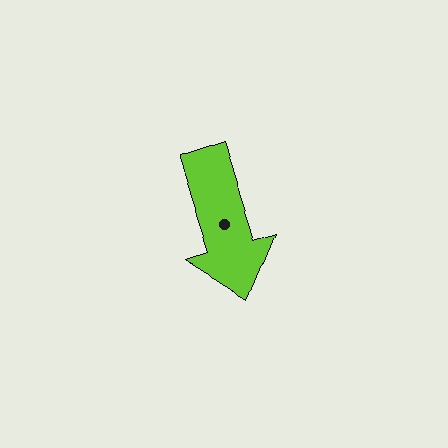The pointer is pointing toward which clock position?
Roughly 5 o'clock.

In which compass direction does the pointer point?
South.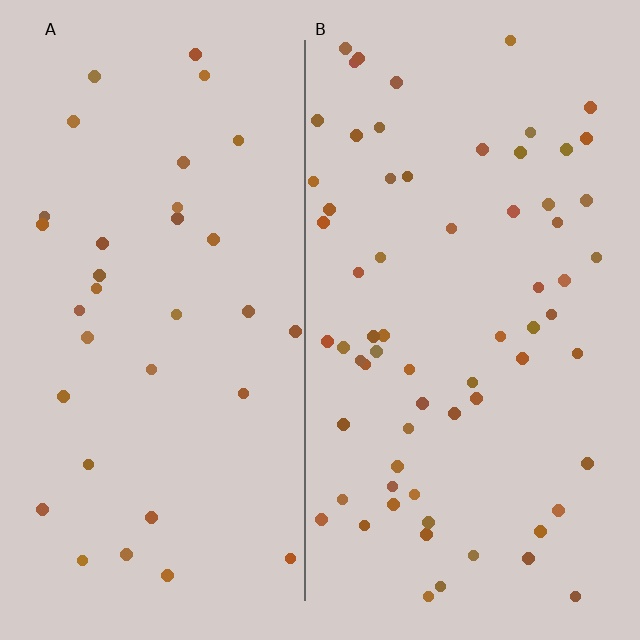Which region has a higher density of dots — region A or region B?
B (the right).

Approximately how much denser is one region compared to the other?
Approximately 2.0× — region B over region A.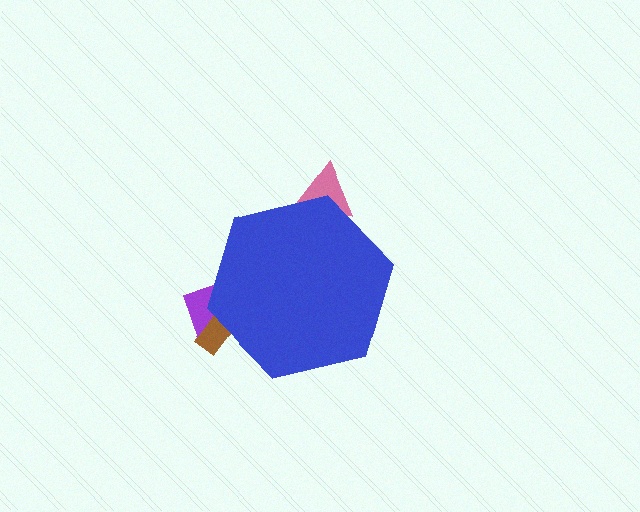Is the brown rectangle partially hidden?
Yes, the brown rectangle is partially hidden behind the blue hexagon.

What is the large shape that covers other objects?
A blue hexagon.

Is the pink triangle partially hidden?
Yes, the pink triangle is partially hidden behind the blue hexagon.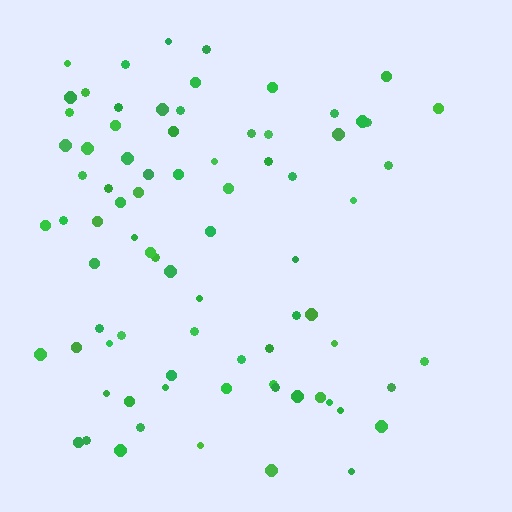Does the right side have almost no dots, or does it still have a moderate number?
Still a moderate number, just noticeably fewer than the left.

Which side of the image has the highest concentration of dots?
The left.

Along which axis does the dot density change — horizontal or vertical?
Horizontal.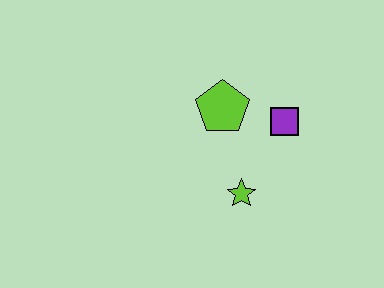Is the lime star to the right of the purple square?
No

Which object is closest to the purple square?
The lime pentagon is closest to the purple square.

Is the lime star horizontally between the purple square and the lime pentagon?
Yes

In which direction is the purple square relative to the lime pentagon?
The purple square is to the right of the lime pentagon.